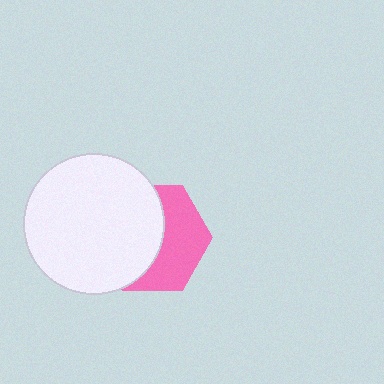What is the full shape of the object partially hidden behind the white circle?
The partially hidden object is a pink hexagon.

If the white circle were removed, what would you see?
You would see the complete pink hexagon.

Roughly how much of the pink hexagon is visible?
About half of it is visible (roughly 47%).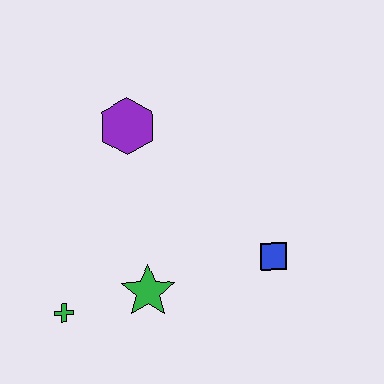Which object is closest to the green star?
The green cross is closest to the green star.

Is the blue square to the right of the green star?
Yes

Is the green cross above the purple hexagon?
No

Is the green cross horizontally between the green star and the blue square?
No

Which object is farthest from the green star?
The purple hexagon is farthest from the green star.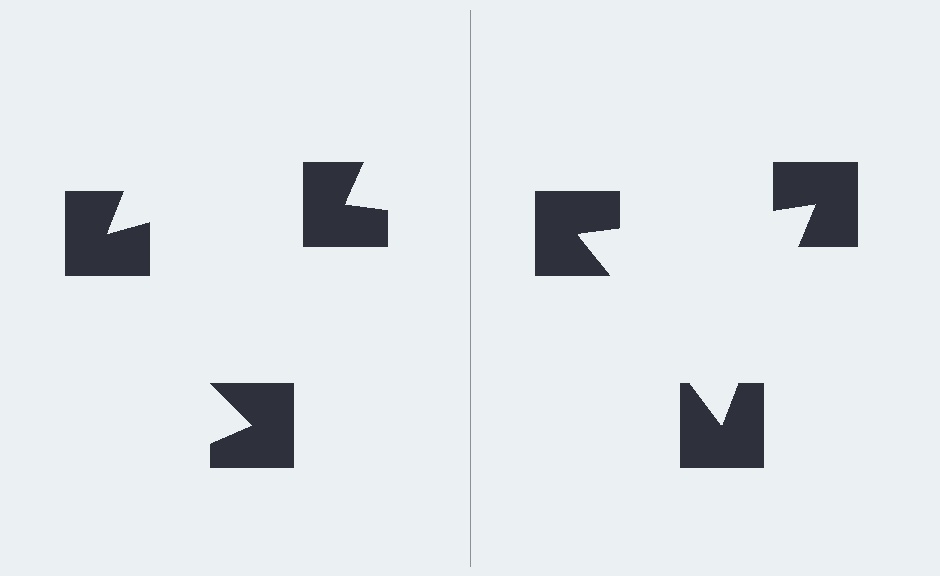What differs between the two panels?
The notched squares are positioned identically on both sides; only the wedge orientations differ. On the right they align to a triangle; on the left they are misaligned.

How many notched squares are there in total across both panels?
6 — 3 on each side.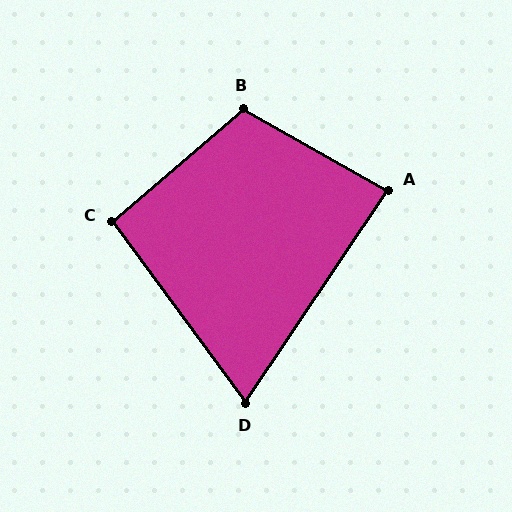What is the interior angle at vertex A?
Approximately 86 degrees (approximately right).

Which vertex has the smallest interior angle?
D, at approximately 70 degrees.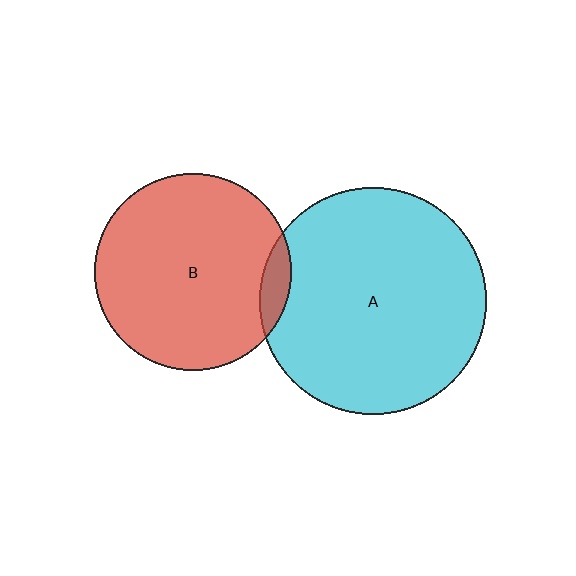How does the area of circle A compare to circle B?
Approximately 1.3 times.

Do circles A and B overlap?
Yes.